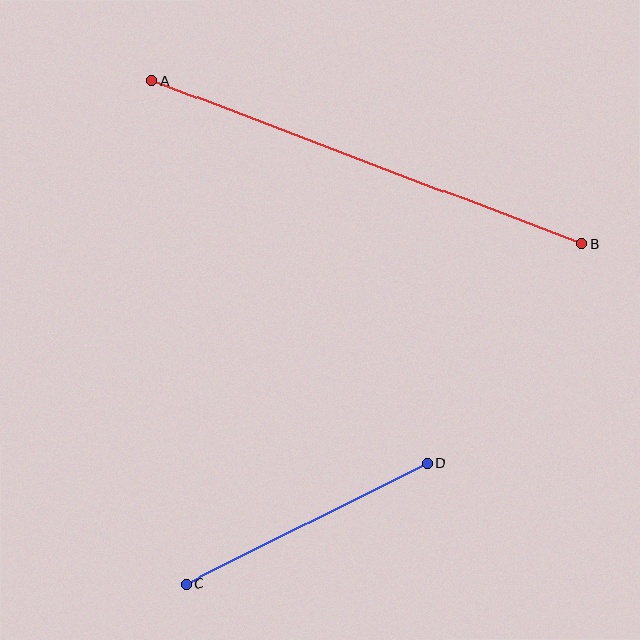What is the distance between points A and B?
The distance is approximately 459 pixels.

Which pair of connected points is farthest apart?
Points A and B are farthest apart.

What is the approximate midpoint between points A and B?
The midpoint is at approximately (367, 162) pixels.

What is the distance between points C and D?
The distance is approximately 269 pixels.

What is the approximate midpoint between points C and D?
The midpoint is at approximately (307, 523) pixels.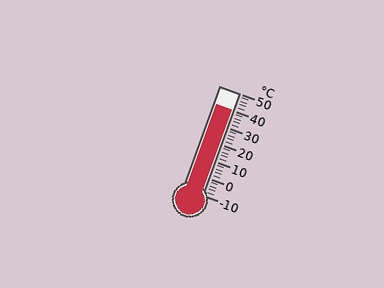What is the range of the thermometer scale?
The thermometer scale ranges from -10°C to 50°C.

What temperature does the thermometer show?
The thermometer shows approximately 40°C.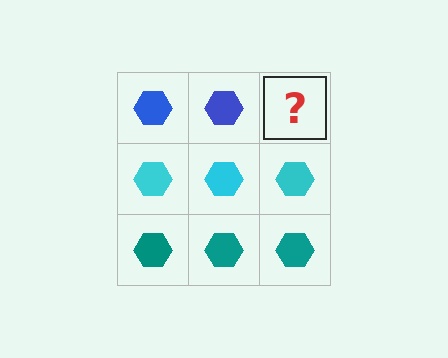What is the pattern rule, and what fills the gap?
The rule is that each row has a consistent color. The gap should be filled with a blue hexagon.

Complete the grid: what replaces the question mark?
The question mark should be replaced with a blue hexagon.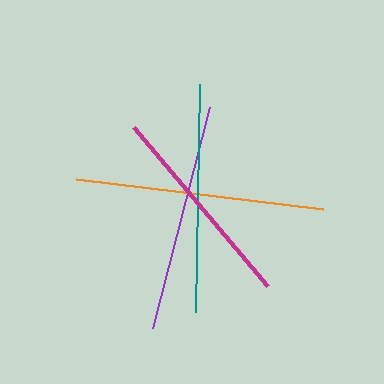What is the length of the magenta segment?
The magenta segment is approximately 209 pixels long.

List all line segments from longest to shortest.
From longest to shortest: orange, purple, teal, magenta.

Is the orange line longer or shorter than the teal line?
The orange line is longer than the teal line.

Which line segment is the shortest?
The magenta line is the shortest at approximately 209 pixels.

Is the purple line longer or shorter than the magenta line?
The purple line is longer than the magenta line.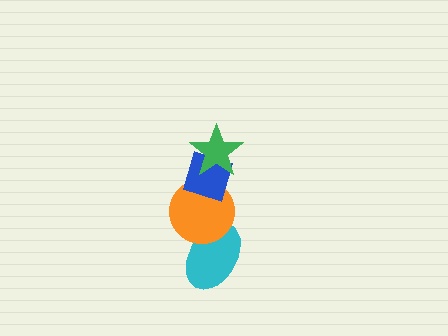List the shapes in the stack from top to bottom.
From top to bottom: the green star, the blue diamond, the orange circle, the cyan ellipse.